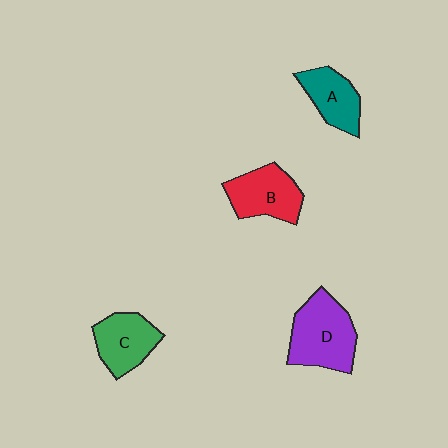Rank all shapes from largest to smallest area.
From largest to smallest: D (purple), B (red), C (green), A (teal).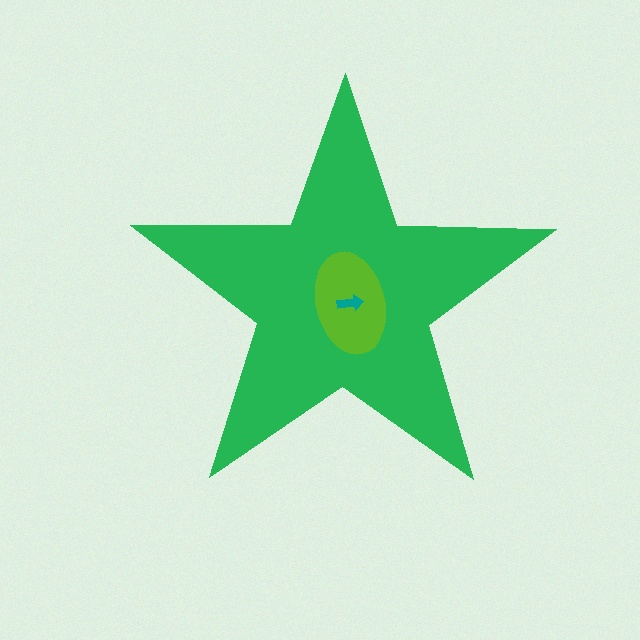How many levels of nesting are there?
3.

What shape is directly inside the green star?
The lime ellipse.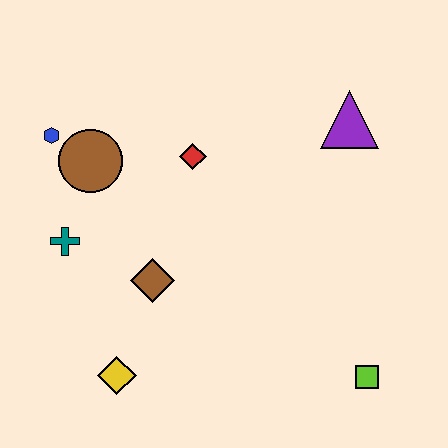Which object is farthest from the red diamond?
The lime square is farthest from the red diamond.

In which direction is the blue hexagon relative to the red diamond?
The blue hexagon is to the left of the red diamond.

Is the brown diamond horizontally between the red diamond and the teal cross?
Yes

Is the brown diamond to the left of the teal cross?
No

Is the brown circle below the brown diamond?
No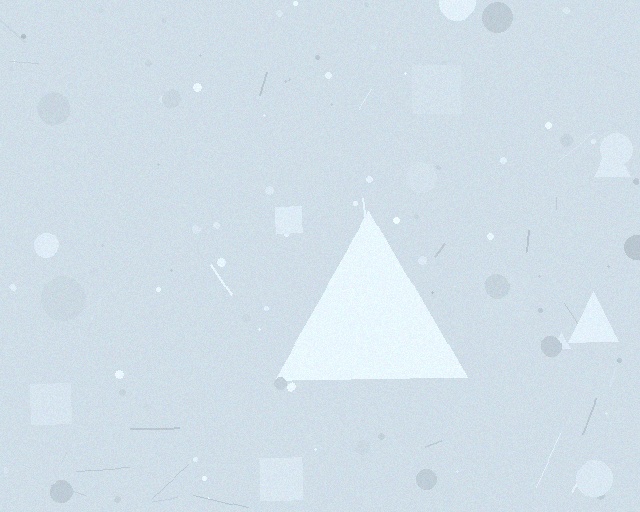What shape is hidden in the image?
A triangle is hidden in the image.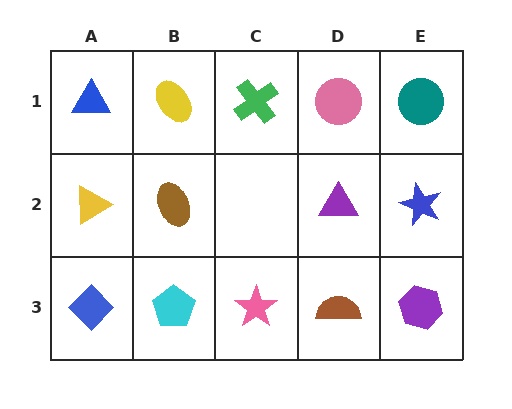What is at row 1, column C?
A green cross.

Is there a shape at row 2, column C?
No, that cell is empty.